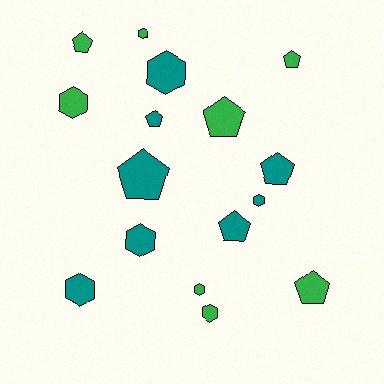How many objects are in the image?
There are 16 objects.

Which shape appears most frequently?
Hexagon, with 8 objects.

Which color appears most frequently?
Green, with 8 objects.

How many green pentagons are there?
There are 4 green pentagons.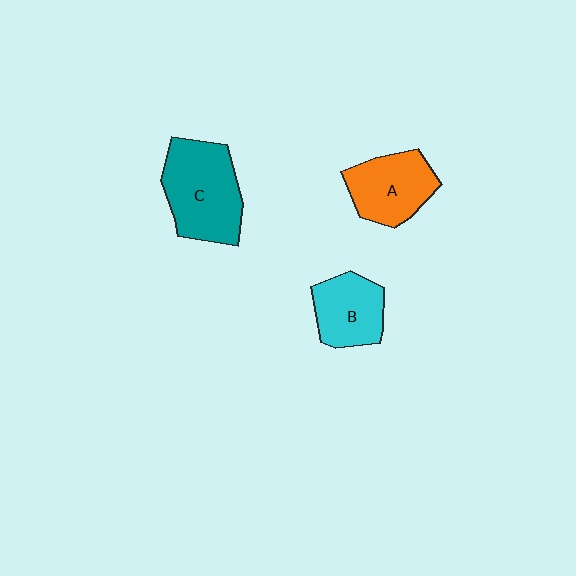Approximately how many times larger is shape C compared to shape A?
Approximately 1.3 times.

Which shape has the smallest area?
Shape B (cyan).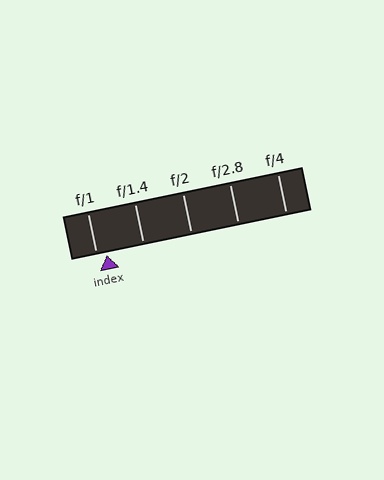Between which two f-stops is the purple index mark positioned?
The index mark is between f/1 and f/1.4.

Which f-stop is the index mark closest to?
The index mark is closest to f/1.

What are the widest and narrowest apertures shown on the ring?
The widest aperture shown is f/1 and the narrowest is f/4.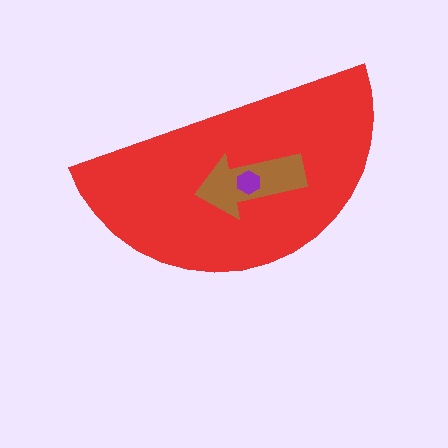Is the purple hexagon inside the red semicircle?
Yes.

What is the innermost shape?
The purple hexagon.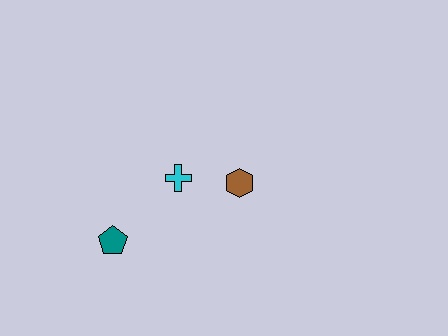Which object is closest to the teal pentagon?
The cyan cross is closest to the teal pentagon.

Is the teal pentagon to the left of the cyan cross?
Yes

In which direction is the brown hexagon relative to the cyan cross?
The brown hexagon is to the right of the cyan cross.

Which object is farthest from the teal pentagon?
The brown hexagon is farthest from the teal pentagon.